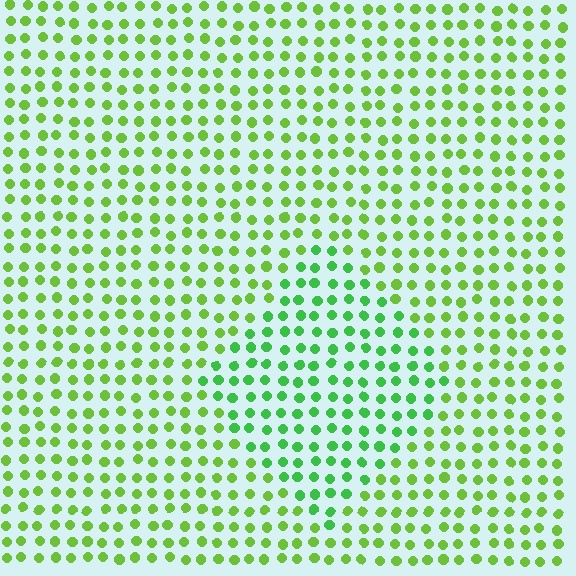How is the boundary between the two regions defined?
The boundary is defined purely by a slight shift in hue (about 28 degrees). Spacing, size, and orientation are identical on both sides.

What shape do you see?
I see a diamond.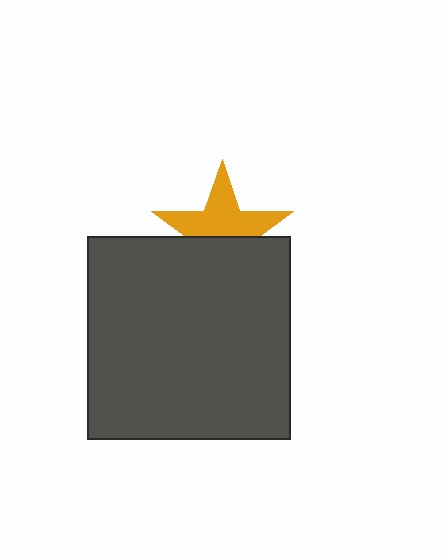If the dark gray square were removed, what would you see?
You would see the complete orange star.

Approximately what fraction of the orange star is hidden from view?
Roughly 44% of the orange star is hidden behind the dark gray square.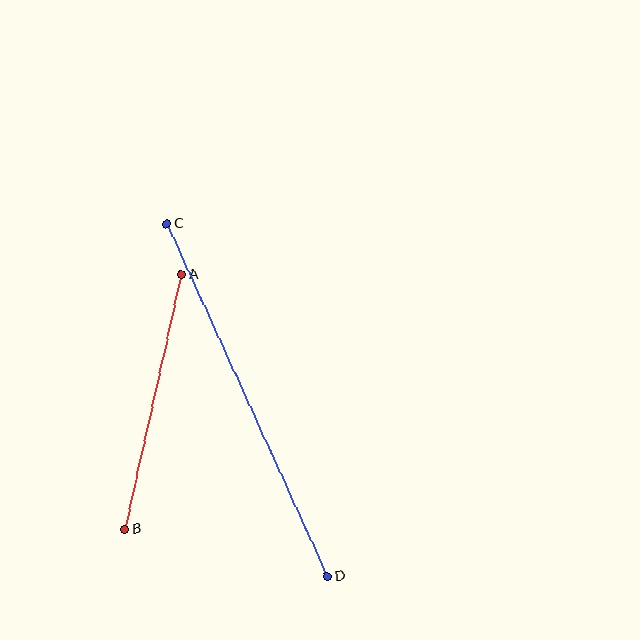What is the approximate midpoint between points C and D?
The midpoint is at approximately (247, 400) pixels.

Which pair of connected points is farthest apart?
Points C and D are farthest apart.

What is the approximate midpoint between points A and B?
The midpoint is at approximately (153, 402) pixels.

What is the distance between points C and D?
The distance is approximately 388 pixels.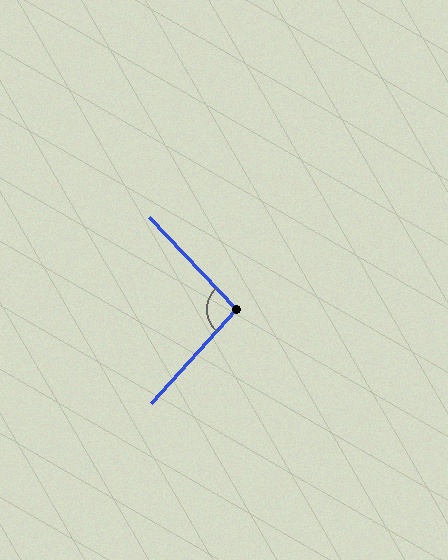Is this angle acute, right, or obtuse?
It is approximately a right angle.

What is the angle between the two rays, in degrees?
Approximately 94 degrees.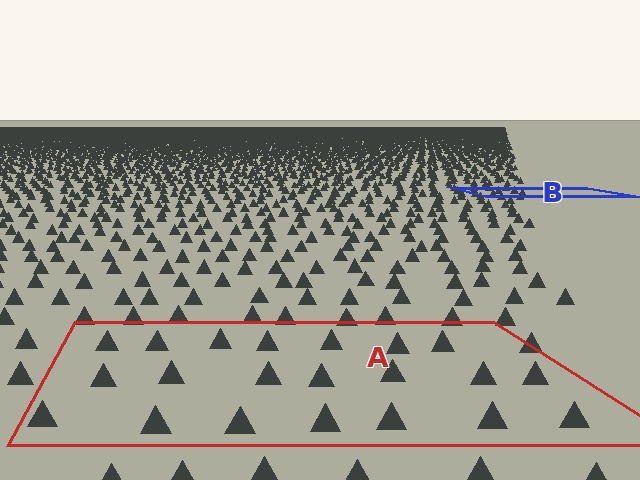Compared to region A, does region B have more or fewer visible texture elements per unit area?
Region B has more texture elements per unit area — they are packed more densely because it is farther away.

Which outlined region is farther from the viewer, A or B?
Region B is farther from the viewer — the texture elements inside it appear smaller and more densely packed.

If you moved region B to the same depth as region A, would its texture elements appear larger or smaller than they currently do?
They would appear larger. At a closer depth, the same texture elements are projected at a bigger on-screen size.